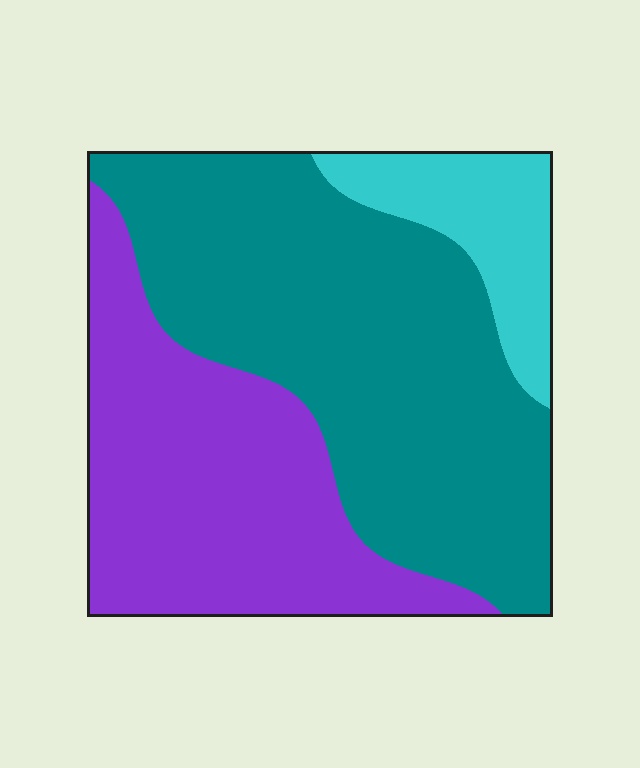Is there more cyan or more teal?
Teal.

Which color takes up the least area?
Cyan, at roughly 10%.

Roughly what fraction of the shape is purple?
Purple takes up about three eighths (3/8) of the shape.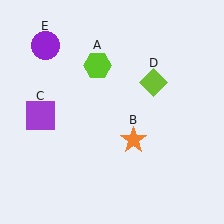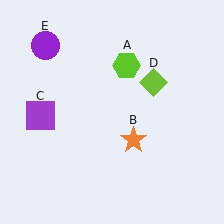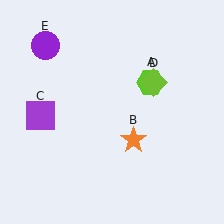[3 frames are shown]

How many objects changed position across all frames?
1 object changed position: lime hexagon (object A).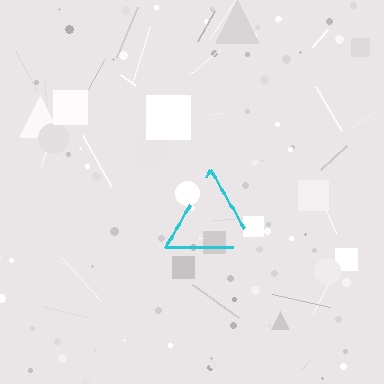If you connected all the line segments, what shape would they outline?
They would outline a triangle.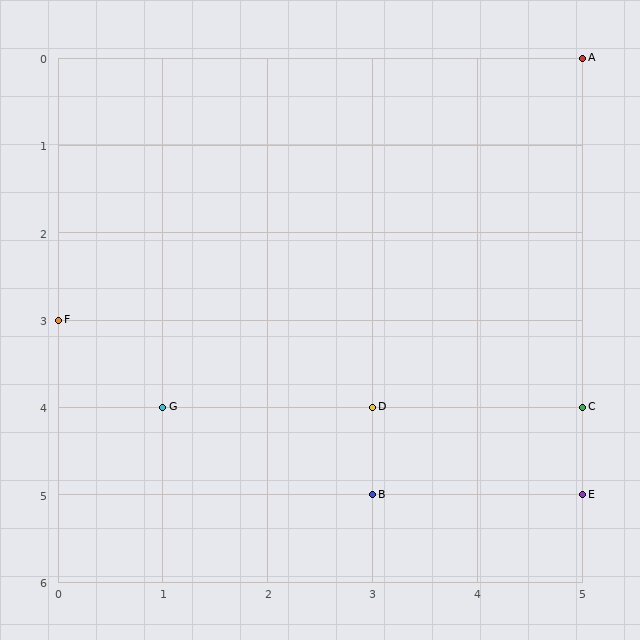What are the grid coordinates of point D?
Point D is at grid coordinates (3, 4).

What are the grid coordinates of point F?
Point F is at grid coordinates (0, 3).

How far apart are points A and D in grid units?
Points A and D are 2 columns and 4 rows apart (about 4.5 grid units diagonally).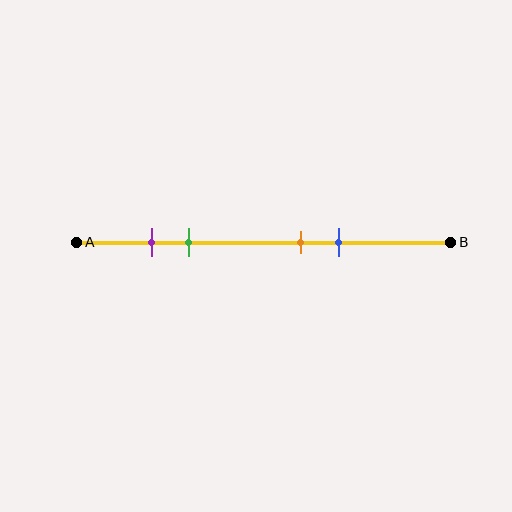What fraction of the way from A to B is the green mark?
The green mark is approximately 30% (0.3) of the way from A to B.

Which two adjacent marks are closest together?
The purple and green marks are the closest adjacent pair.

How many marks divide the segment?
There are 4 marks dividing the segment.